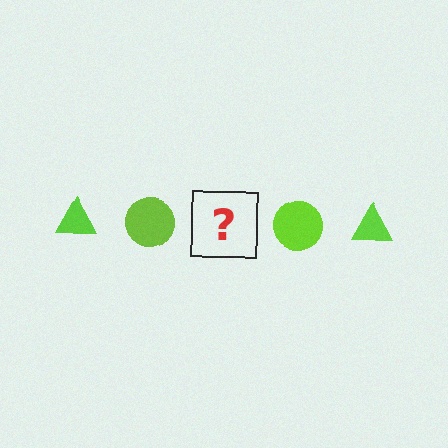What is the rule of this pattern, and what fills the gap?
The rule is that the pattern cycles through triangle, circle shapes in lime. The gap should be filled with a lime triangle.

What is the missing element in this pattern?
The missing element is a lime triangle.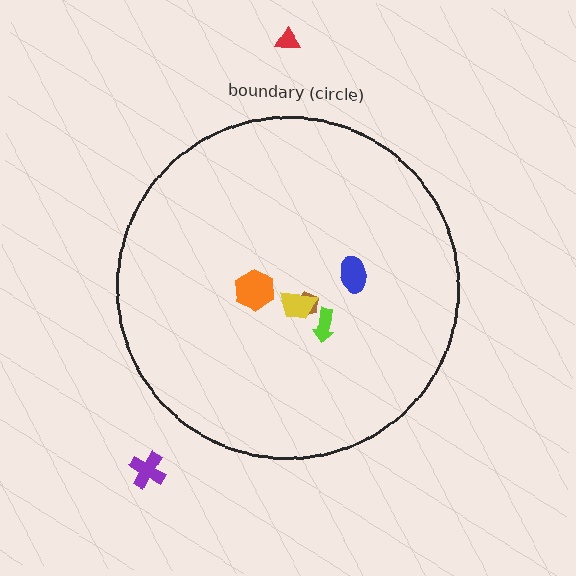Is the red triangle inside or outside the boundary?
Outside.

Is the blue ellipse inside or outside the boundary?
Inside.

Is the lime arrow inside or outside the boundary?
Inside.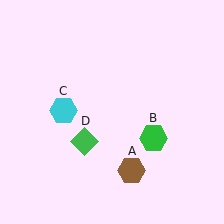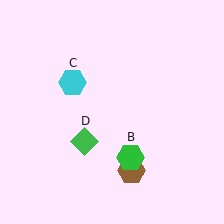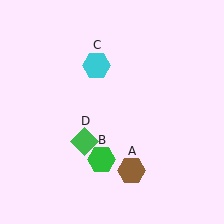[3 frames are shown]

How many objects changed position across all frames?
2 objects changed position: green hexagon (object B), cyan hexagon (object C).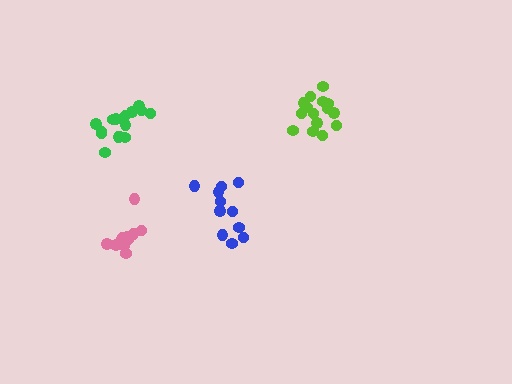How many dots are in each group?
Group 1: 15 dots, Group 2: 15 dots, Group 3: 12 dots, Group 4: 11 dots (53 total).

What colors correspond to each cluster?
The clusters are colored: lime, green, pink, blue.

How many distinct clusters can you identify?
There are 4 distinct clusters.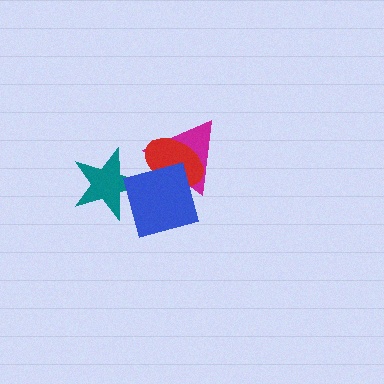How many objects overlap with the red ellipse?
2 objects overlap with the red ellipse.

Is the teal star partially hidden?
Yes, it is partially covered by another shape.